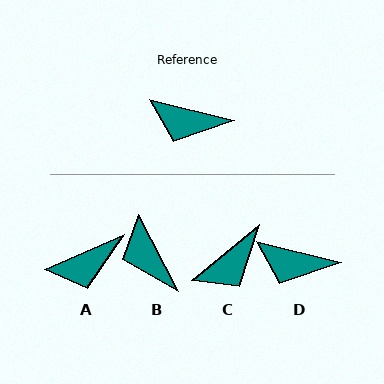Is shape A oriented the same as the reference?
No, it is off by about 37 degrees.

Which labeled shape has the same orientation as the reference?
D.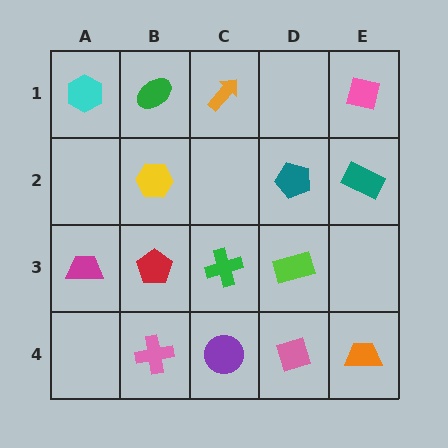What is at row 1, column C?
An orange arrow.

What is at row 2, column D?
A teal pentagon.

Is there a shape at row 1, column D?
No, that cell is empty.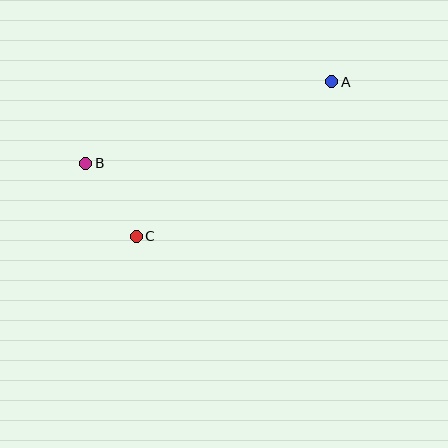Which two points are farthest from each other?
Points A and B are farthest from each other.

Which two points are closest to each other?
Points B and C are closest to each other.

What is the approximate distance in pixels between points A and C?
The distance between A and C is approximately 249 pixels.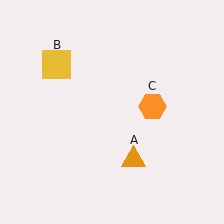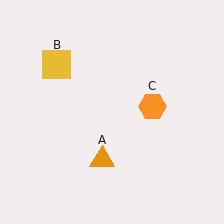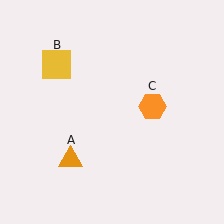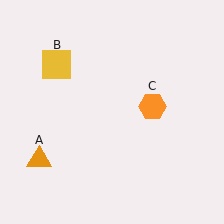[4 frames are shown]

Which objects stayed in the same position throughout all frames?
Yellow square (object B) and orange hexagon (object C) remained stationary.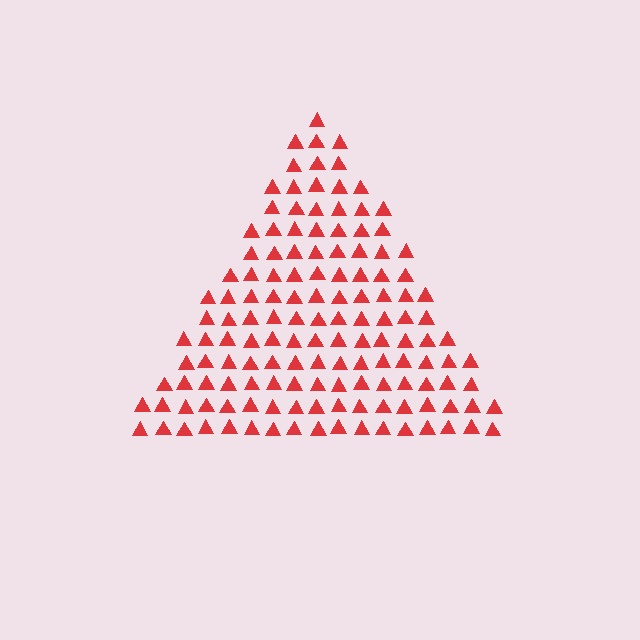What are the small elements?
The small elements are triangles.